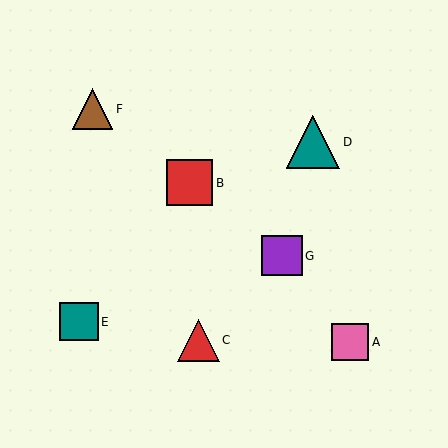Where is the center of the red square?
The center of the red square is at (189, 183).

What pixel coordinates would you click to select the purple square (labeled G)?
Click at (282, 256) to select the purple square G.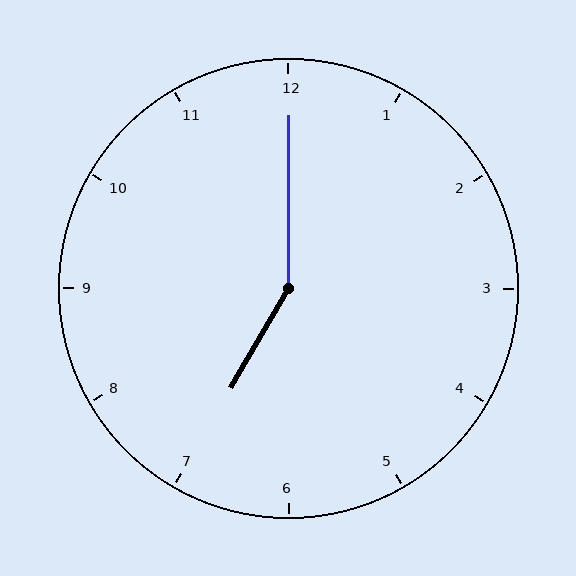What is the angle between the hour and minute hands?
Approximately 150 degrees.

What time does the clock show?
7:00.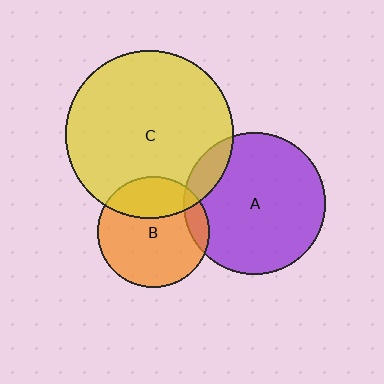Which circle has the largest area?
Circle C (yellow).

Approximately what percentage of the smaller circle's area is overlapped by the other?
Approximately 10%.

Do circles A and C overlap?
Yes.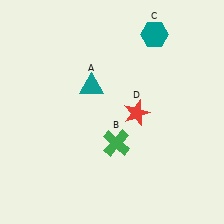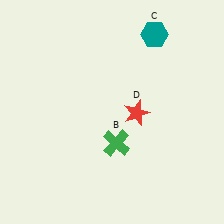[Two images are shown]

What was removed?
The teal triangle (A) was removed in Image 2.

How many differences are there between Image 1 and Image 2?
There is 1 difference between the two images.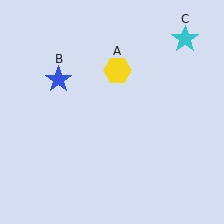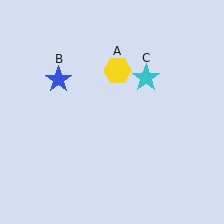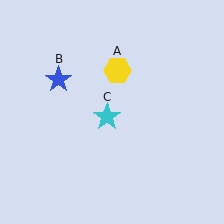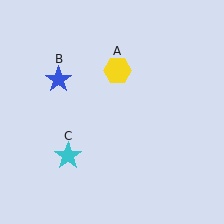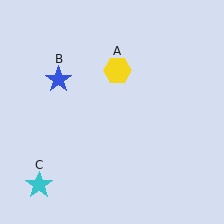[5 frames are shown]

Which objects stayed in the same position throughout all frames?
Yellow hexagon (object A) and blue star (object B) remained stationary.